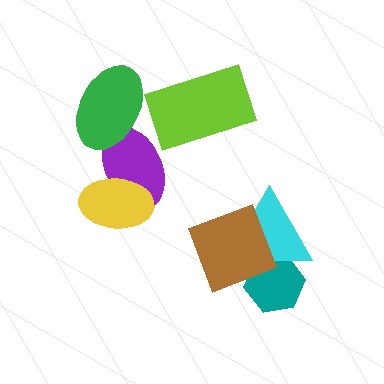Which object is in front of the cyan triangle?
The brown diamond is in front of the cyan triangle.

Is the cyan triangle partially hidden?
Yes, it is partially covered by another shape.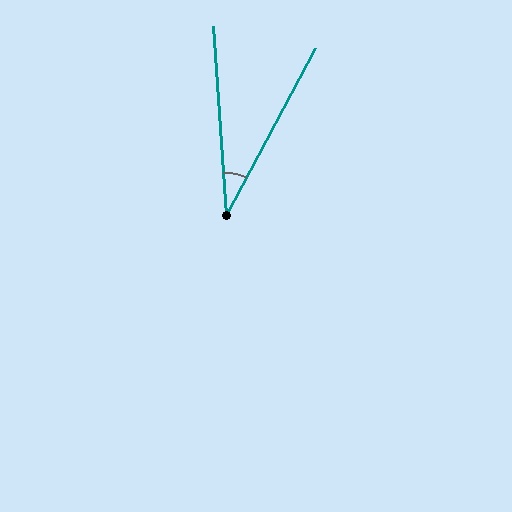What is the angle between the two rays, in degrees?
Approximately 32 degrees.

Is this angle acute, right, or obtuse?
It is acute.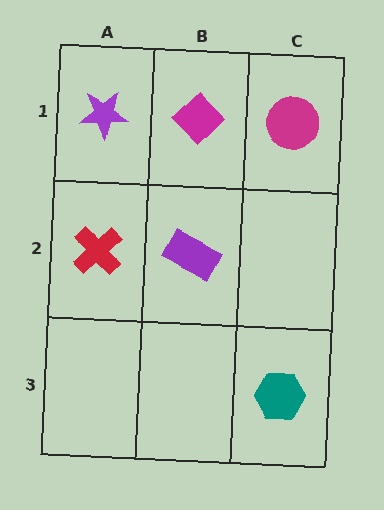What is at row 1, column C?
A magenta circle.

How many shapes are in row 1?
3 shapes.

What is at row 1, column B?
A magenta diamond.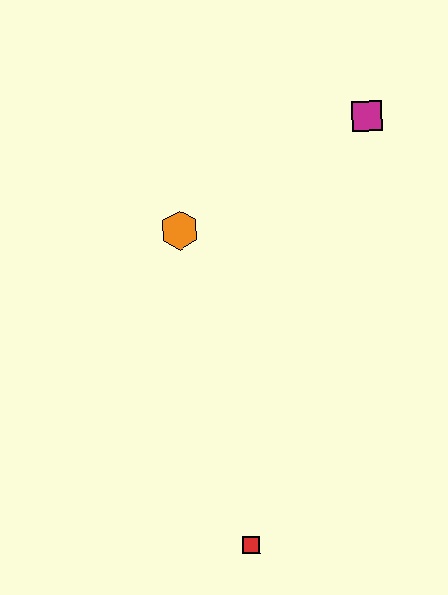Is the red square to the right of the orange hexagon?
Yes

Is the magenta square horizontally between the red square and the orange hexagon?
No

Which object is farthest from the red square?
The magenta square is farthest from the red square.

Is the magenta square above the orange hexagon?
Yes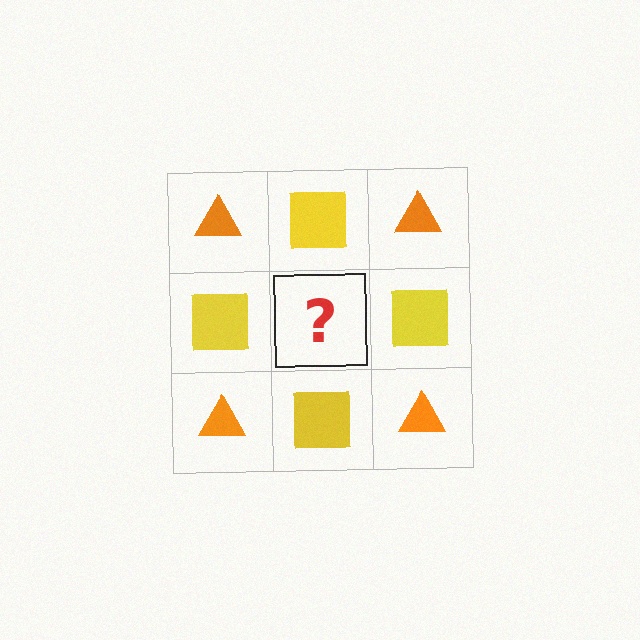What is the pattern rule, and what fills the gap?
The rule is that it alternates orange triangle and yellow square in a checkerboard pattern. The gap should be filled with an orange triangle.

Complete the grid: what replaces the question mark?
The question mark should be replaced with an orange triangle.